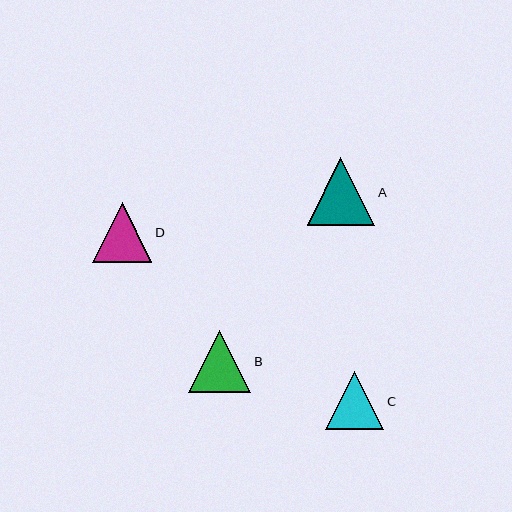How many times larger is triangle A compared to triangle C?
Triangle A is approximately 1.2 times the size of triangle C.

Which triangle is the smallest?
Triangle C is the smallest with a size of approximately 58 pixels.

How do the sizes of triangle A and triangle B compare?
Triangle A and triangle B are approximately the same size.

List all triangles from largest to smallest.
From largest to smallest: A, B, D, C.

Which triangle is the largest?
Triangle A is the largest with a size of approximately 67 pixels.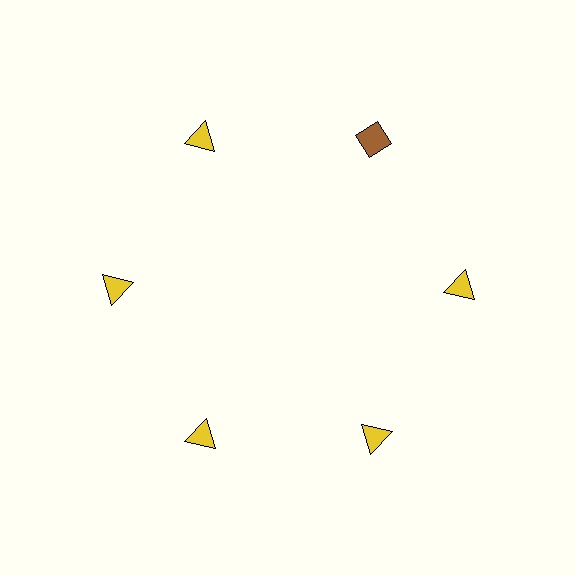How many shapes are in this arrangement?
There are 6 shapes arranged in a ring pattern.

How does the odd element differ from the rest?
It differs in both color (brown instead of yellow) and shape (diamond instead of triangle).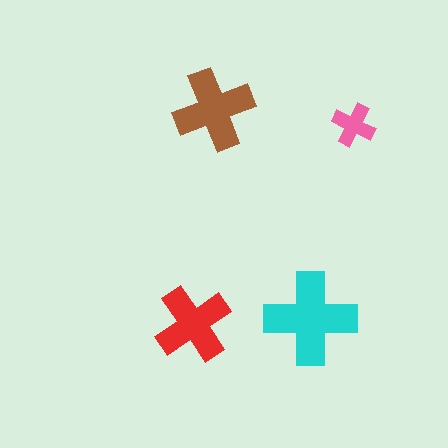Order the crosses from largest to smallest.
the cyan one, the brown one, the red one, the pink one.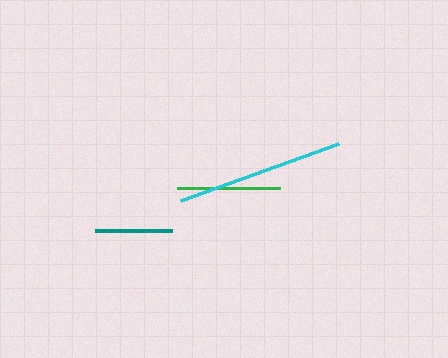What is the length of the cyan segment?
The cyan segment is approximately 168 pixels long.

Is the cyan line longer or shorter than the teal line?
The cyan line is longer than the teal line.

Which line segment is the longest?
The cyan line is the longest at approximately 168 pixels.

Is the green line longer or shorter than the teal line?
The green line is longer than the teal line.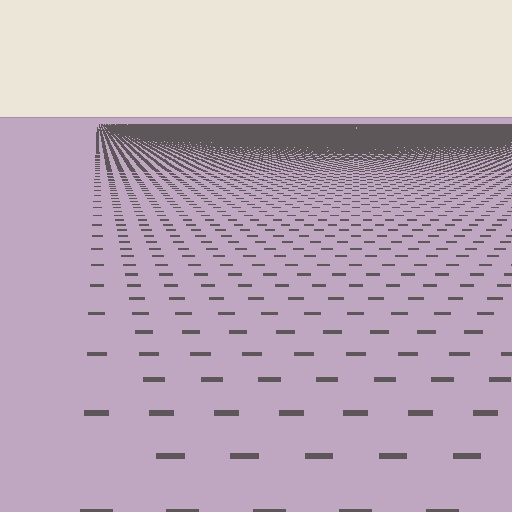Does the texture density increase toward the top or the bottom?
Density increases toward the top.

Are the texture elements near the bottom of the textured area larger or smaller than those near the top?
Larger. Near the bottom, elements are closer to the viewer and appear at a bigger on-screen size.